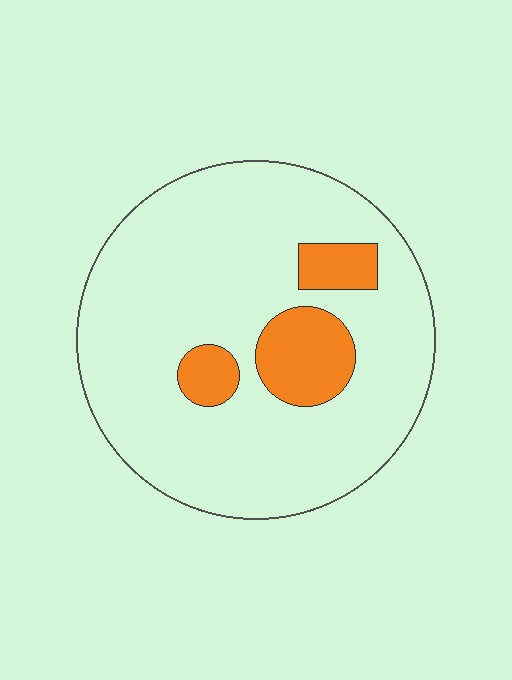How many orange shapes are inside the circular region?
3.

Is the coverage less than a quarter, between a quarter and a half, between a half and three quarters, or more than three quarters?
Less than a quarter.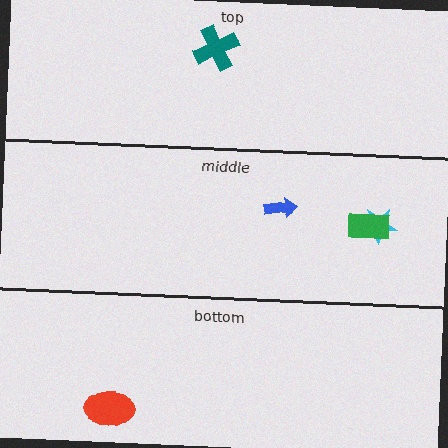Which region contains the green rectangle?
The middle region.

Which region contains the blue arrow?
The middle region.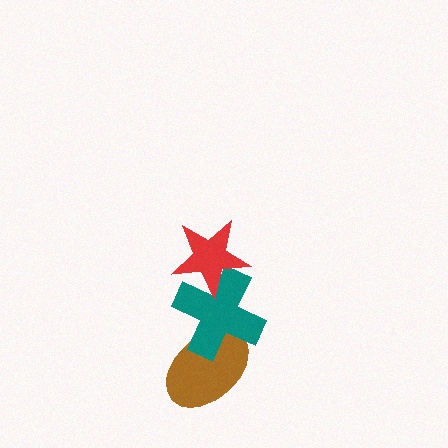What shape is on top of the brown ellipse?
The teal cross is on top of the brown ellipse.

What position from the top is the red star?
The red star is 1st from the top.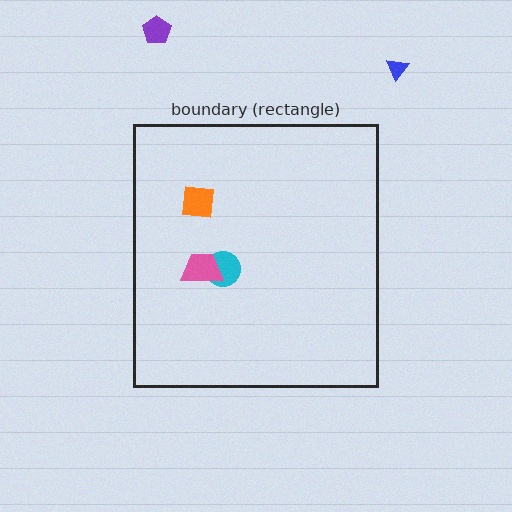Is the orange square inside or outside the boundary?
Inside.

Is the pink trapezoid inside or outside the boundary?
Inside.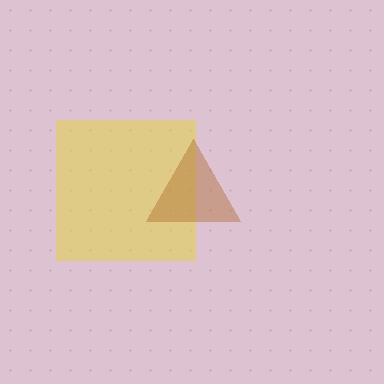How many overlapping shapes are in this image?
There are 2 overlapping shapes in the image.